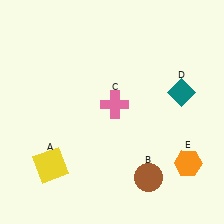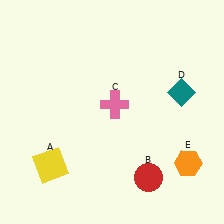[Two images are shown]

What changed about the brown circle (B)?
In Image 1, B is brown. In Image 2, it changed to red.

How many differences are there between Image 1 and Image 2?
There is 1 difference between the two images.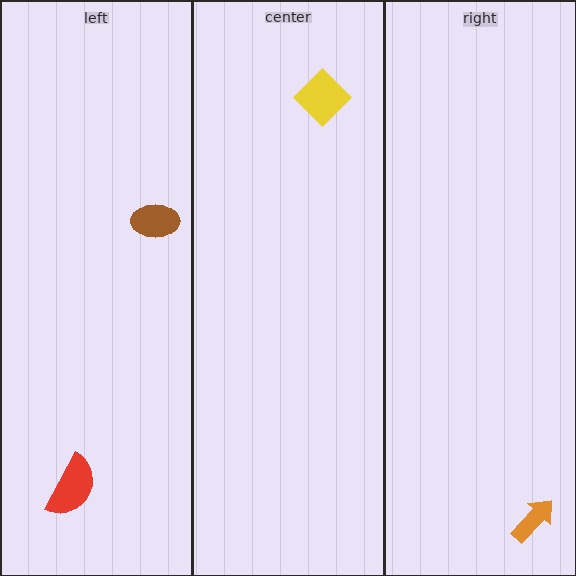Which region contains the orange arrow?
The right region.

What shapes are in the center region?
The yellow diamond.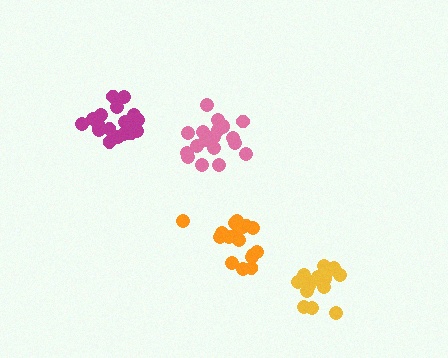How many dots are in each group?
Group 1: 20 dots, Group 2: 18 dots, Group 3: 16 dots, Group 4: 18 dots (72 total).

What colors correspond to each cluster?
The clusters are colored: pink, orange, yellow, magenta.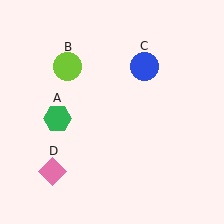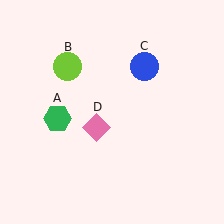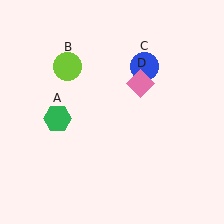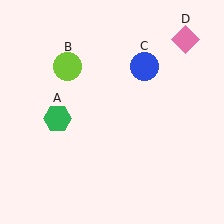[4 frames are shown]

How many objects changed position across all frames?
1 object changed position: pink diamond (object D).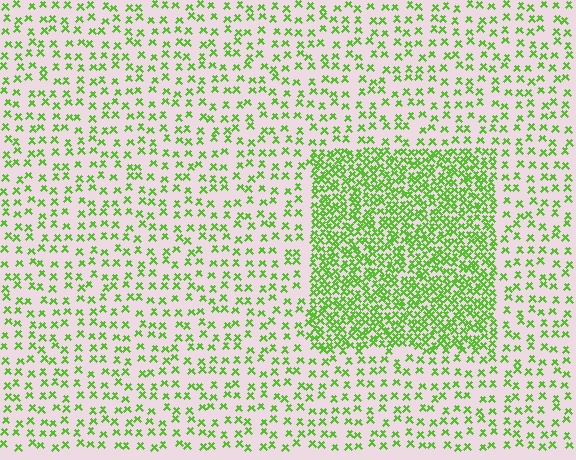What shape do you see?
I see a rectangle.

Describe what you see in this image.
The image contains small lime elements arranged at two different densities. A rectangle-shaped region is visible where the elements are more densely packed than the surrounding area.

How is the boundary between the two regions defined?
The boundary is defined by a change in element density (approximately 2.7x ratio). All elements are the same color, size, and shape.